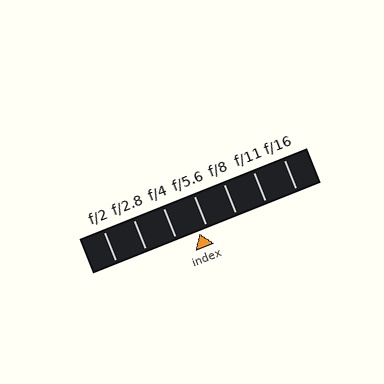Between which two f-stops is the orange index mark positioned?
The index mark is between f/4 and f/5.6.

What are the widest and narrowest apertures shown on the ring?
The widest aperture shown is f/2 and the narrowest is f/16.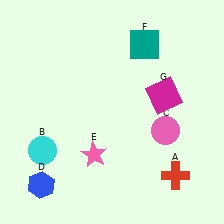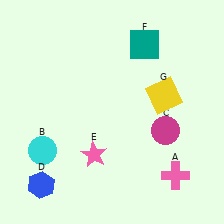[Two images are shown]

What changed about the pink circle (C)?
In Image 1, C is pink. In Image 2, it changed to magenta.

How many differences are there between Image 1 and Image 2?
There are 3 differences between the two images.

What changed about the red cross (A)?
In Image 1, A is red. In Image 2, it changed to pink.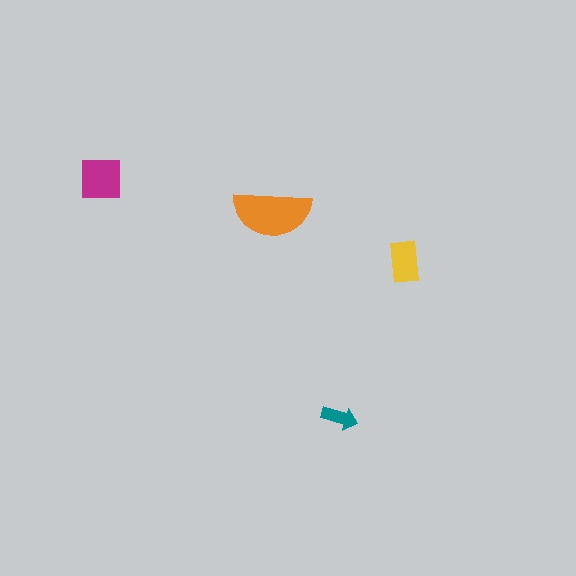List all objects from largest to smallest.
The orange semicircle, the magenta square, the yellow rectangle, the teal arrow.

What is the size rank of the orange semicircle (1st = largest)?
1st.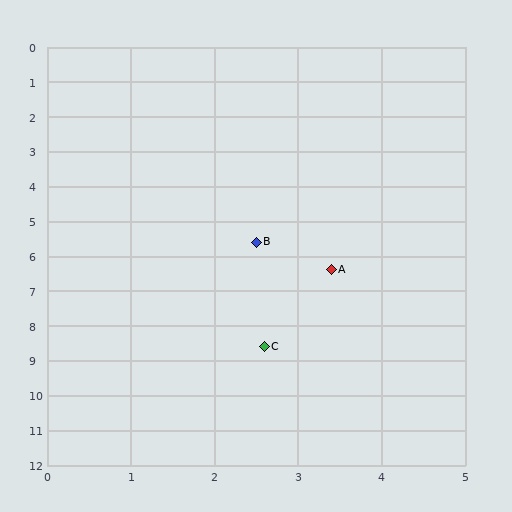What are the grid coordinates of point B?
Point B is at approximately (2.5, 5.6).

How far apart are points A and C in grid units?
Points A and C are about 2.3 grid units apart.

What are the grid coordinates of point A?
Point A is at approximately (3.4, 6.4).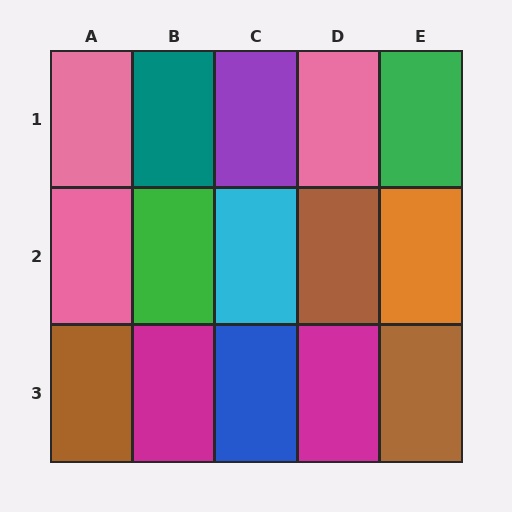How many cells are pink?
3 cells are pink.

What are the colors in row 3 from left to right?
Brown, magenta, blue, magenta, brown.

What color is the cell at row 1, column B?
Teal.